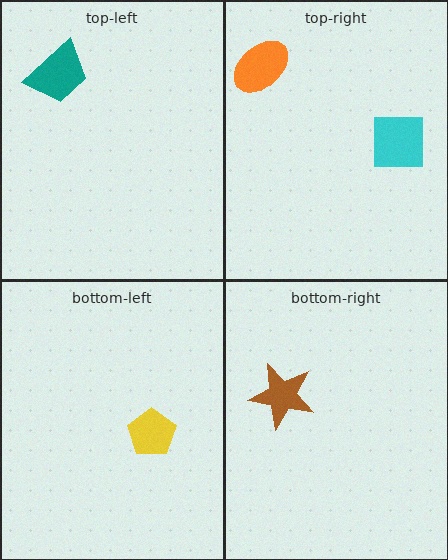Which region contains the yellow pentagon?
The bottom-left region.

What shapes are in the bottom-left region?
The yellow pentagon.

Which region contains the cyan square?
The top-right region.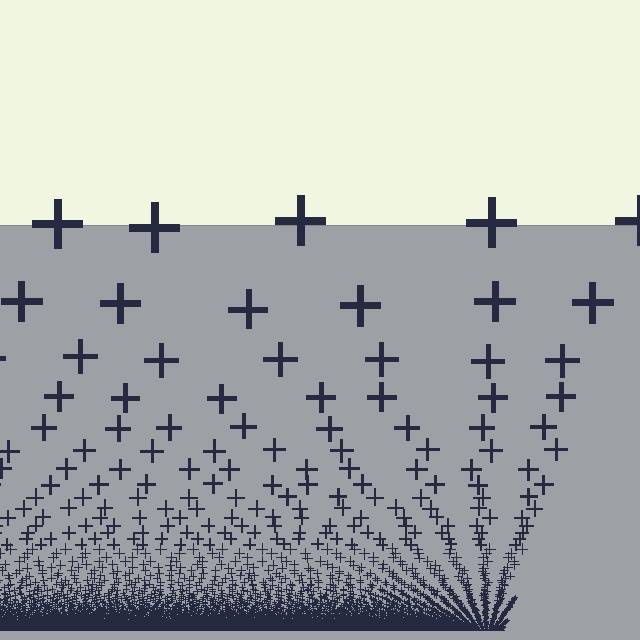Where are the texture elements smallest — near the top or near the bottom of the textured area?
Near the bottom.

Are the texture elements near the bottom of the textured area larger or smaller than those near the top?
Smaller. The gradient is inverted — elements near the bottom are smaller and denser.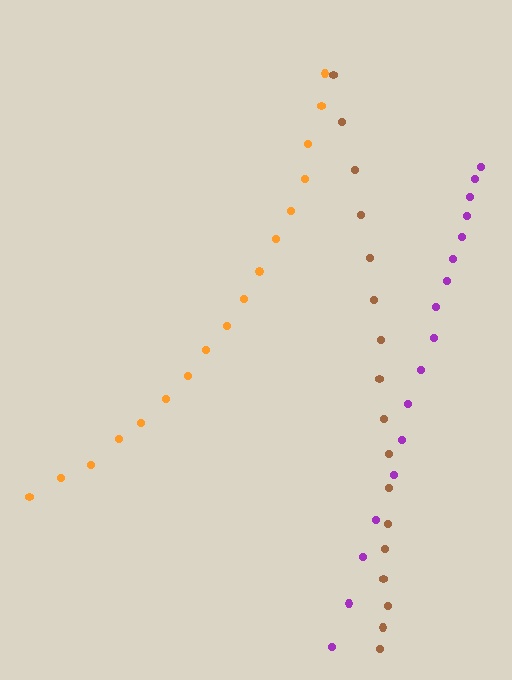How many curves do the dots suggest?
There are 3 distinct paths.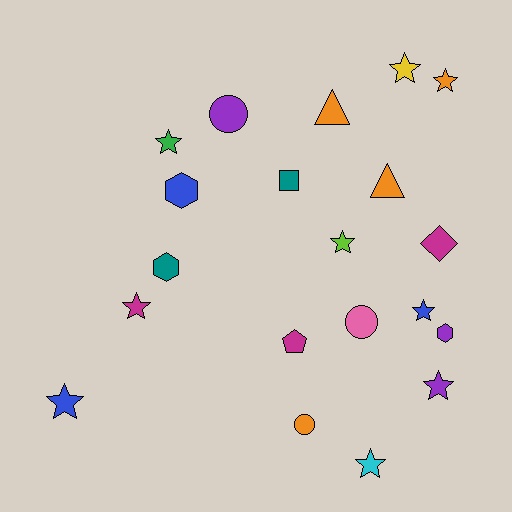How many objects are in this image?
There are 20 objects.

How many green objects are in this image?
There is 1 green object.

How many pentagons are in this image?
There is 1 pentagon.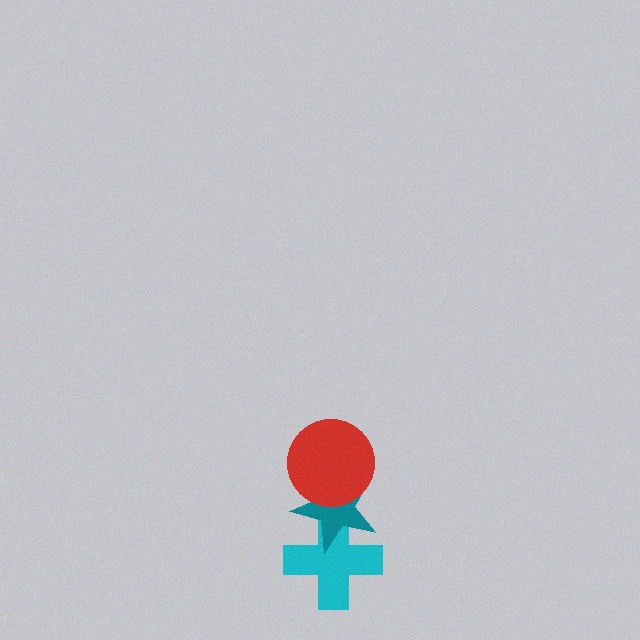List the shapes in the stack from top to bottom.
From top to bottom: the red circle, the teal star, the cyan cross.